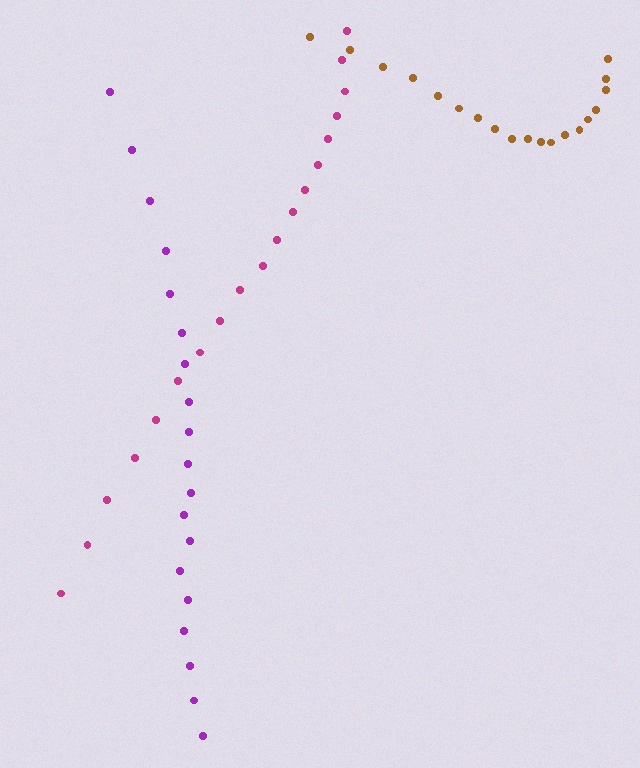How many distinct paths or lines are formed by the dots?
There are 3 distinct paths.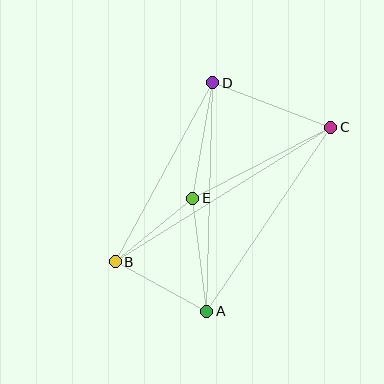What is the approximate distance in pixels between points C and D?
The distance between C and D is approximately 126 pixels.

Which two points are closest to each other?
Points B and E are closest to each other.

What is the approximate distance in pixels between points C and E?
The distance between C and E is approximately 155 pixels.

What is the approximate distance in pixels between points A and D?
The distance between A and D is approximately 229 pixels.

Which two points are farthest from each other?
Points B and C are farthest from each other.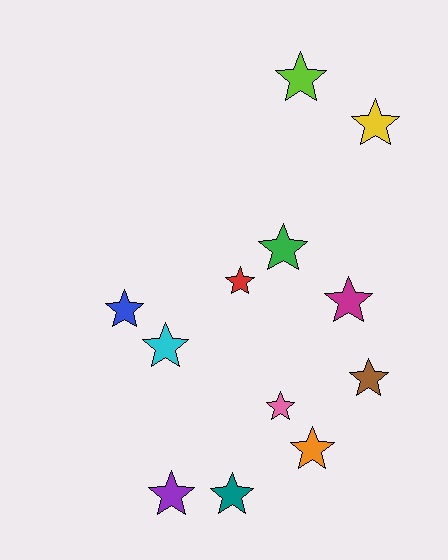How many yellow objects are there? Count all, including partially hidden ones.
There is 1 yellow object.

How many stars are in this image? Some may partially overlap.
There are 12 stars.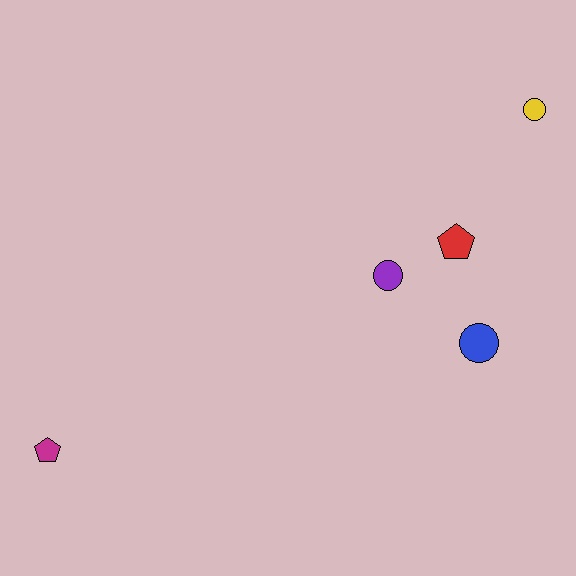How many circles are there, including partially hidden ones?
There are 3 circles.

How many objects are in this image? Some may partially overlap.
There are 5 objects.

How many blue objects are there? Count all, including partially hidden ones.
There is 1 blue object.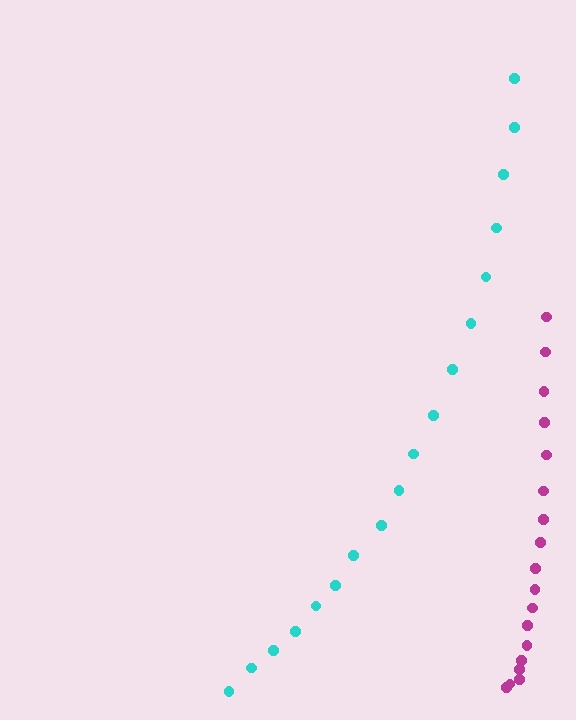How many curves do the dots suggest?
There are 2 distinct paths.